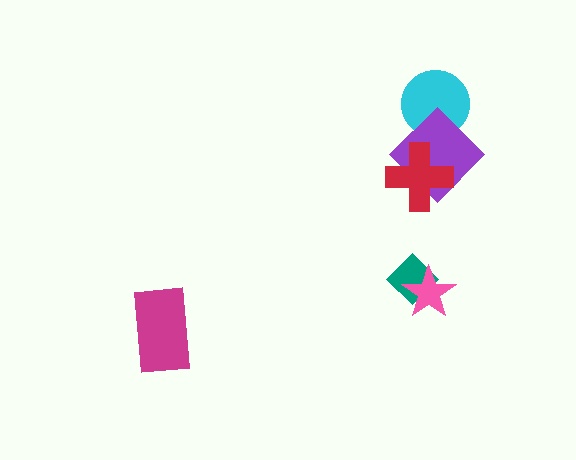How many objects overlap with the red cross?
1 object overlaps with the red cross.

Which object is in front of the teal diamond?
The pink star is in front of the teal diamond.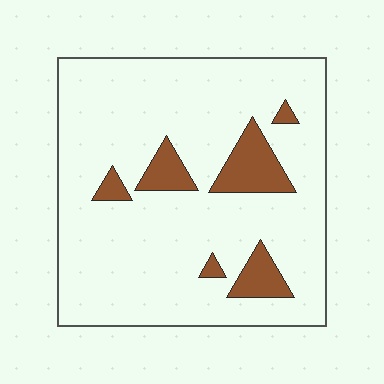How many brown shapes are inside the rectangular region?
6.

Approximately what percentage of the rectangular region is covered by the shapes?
Approximately 10%.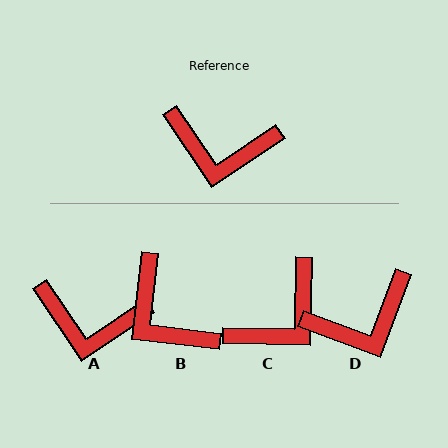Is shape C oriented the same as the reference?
No, it is off by about 55 degrees.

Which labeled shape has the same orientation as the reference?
A.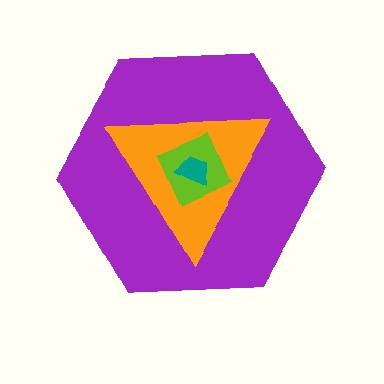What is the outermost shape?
The purple hexagon.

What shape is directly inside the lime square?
The teal trapezoid.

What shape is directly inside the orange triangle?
The lime square.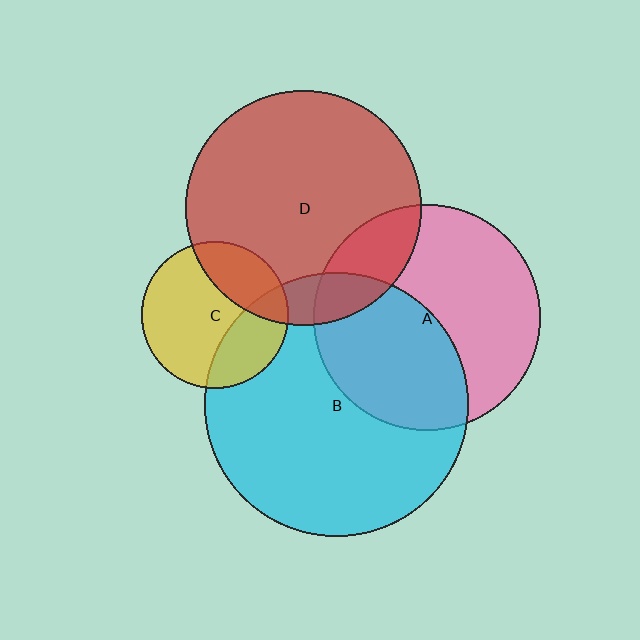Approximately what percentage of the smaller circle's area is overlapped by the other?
Approximately 20%.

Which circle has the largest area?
Circle B (cyan).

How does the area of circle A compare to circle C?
Approximately 2.4 times.